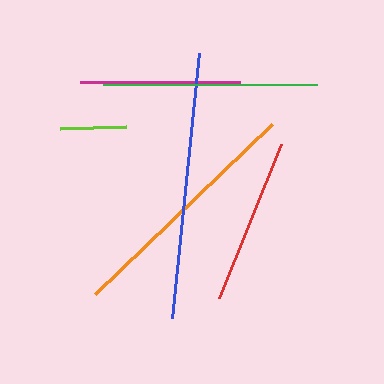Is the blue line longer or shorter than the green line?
The blue line is longer than the green line.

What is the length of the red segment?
The red segment is approximately 167 pixels long.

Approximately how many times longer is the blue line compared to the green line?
The blue line is approximately 1.2 times the length of the green line.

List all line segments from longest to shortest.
From longest to shortest: blue, orange, green, red, magenta, lime.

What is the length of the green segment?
The green segment is approximately 213 pixels long.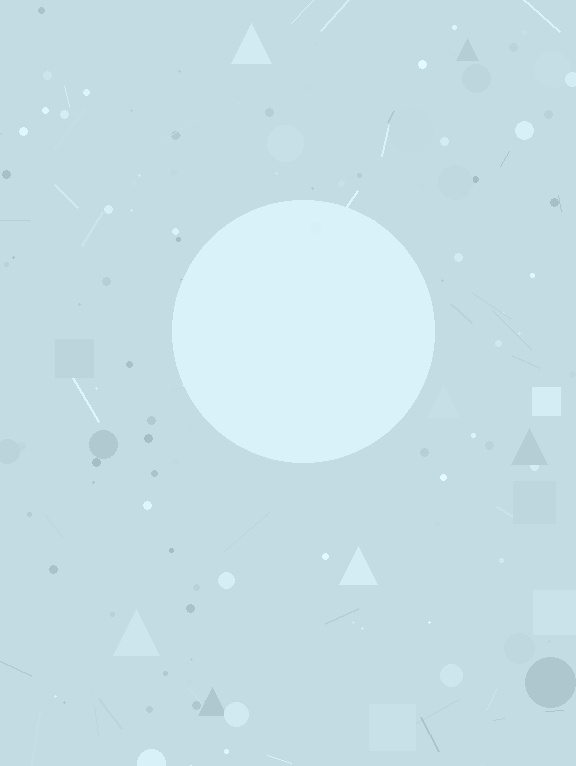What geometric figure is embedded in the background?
A circle is embedded in the background.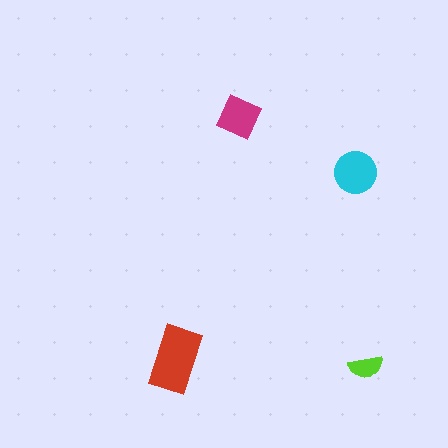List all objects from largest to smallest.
The red rectangle, the cyan circle, the magenta diamond, the lime semicircle.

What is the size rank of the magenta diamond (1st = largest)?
3rd.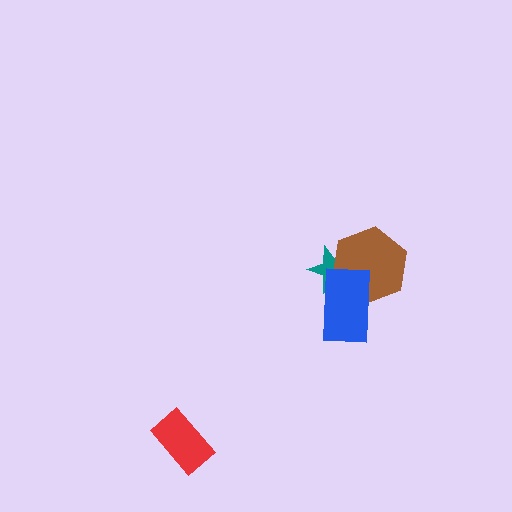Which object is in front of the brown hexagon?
The blue rectangle is in front of the brown hexagon.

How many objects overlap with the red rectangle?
0 objects overlap with the red rectangle.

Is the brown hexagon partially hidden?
Yes, it is partially covered by another shape.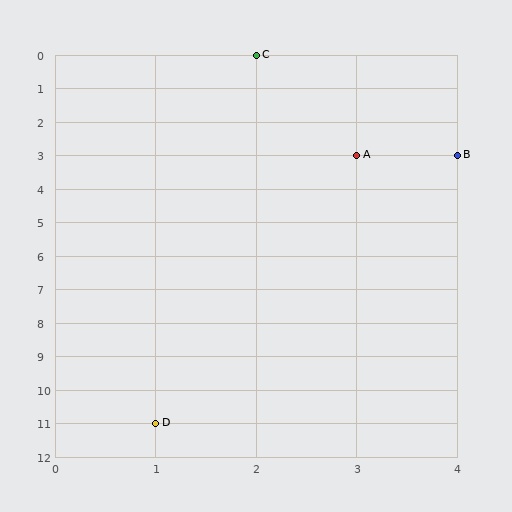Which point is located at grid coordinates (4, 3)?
Point B is at (4, 3).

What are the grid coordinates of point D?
Point D is at grid coordinates (1, 11).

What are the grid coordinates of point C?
Point C is at grid coordinates (2, 0).